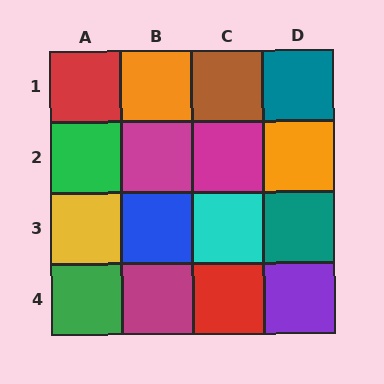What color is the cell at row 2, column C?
Magenta.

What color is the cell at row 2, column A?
Green.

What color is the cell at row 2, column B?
Magenta.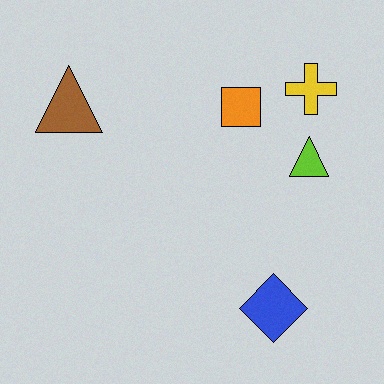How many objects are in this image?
There are 5 objects.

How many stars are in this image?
There are no stars.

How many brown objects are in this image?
There is 1 brown object.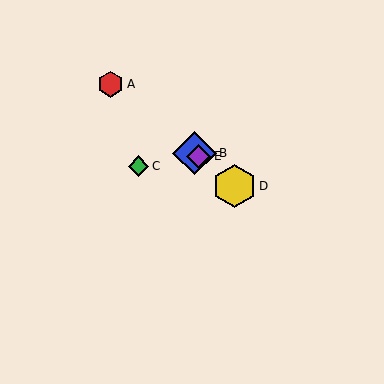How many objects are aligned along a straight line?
4 objects (A, B, D, E) are aligned along a straight line.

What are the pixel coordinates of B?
Object B is at (195, 153).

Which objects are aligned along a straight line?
Objects A, B, D, E are aligned along a straight line.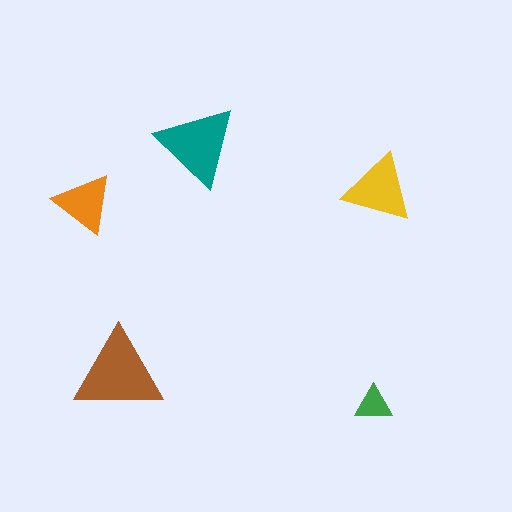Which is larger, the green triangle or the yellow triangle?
The yellow one.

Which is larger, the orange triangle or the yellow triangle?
The yellow one.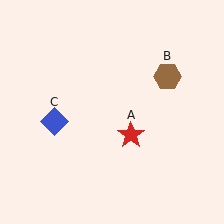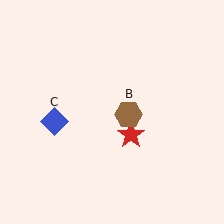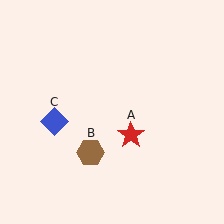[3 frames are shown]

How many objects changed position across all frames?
1 object changed position: brown hexagon (object B).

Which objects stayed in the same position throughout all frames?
Red star (object A) and blue diamond (object C) remained stationary.